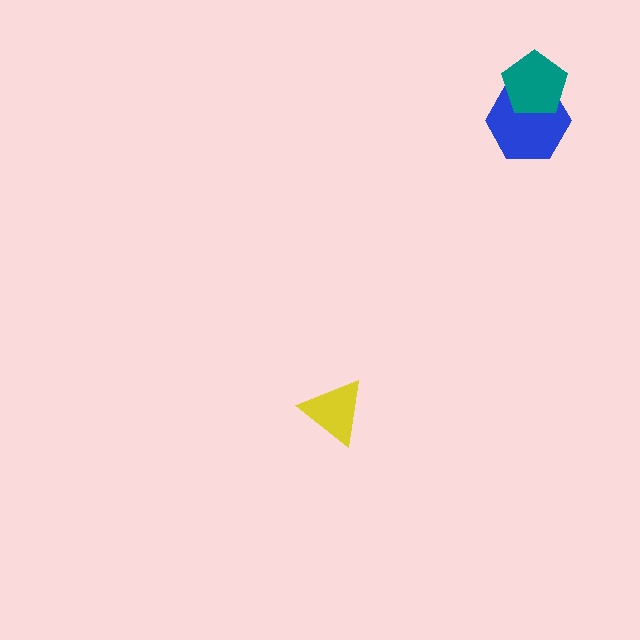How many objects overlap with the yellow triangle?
0 objects overlap with the yellow triangle.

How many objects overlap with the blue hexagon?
1 object overlaps with the blue hexagon.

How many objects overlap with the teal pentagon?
1 object overlaps with the teal pentagon.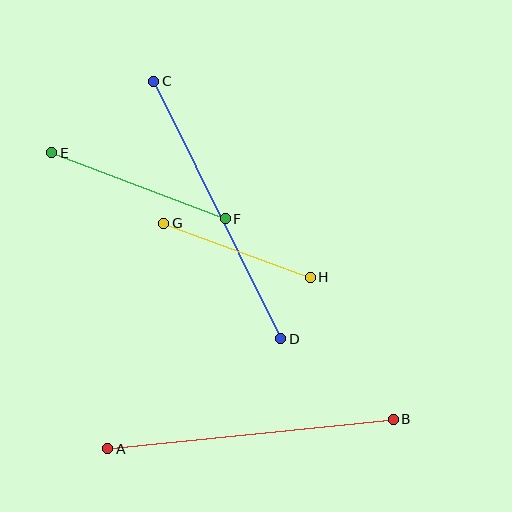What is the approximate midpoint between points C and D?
The midpoint is at approximately (217, 210) pixels.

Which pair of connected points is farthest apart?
Points C and D are farthest apart.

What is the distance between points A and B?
The distance is approximately 287 pixels.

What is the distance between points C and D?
The distance is approximately 287 pixels.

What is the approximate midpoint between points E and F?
The midpoint is at approximately (138, 186) pixels.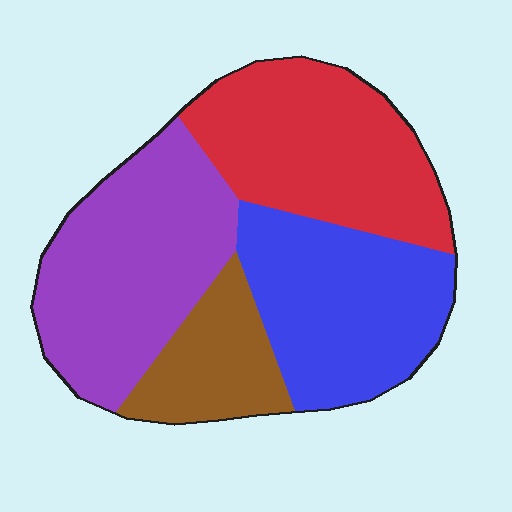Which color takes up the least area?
Brown, at roughly 15%.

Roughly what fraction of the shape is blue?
Blue covers about 25% of the shape.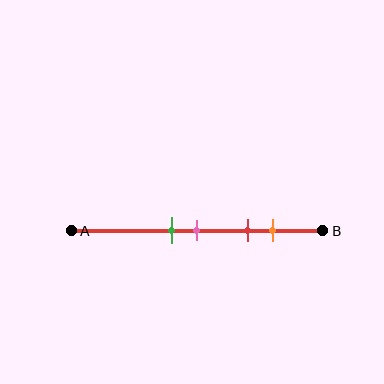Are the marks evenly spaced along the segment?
No, the marks are not evenly spaced.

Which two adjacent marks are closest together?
The green and pink marks are the closest adjacent pair.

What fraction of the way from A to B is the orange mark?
The orange mark is approximately 80% (0.8) of the way from A to B.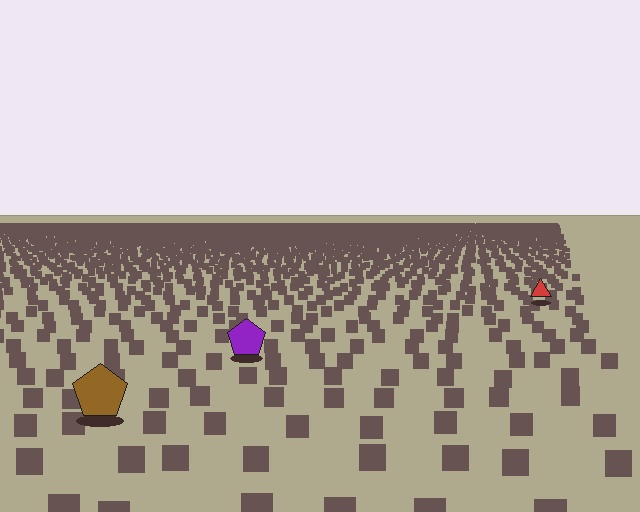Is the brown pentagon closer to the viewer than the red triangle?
Yes. The brown pentagon is closer — you can tell from the texture gradient: the ground texture is coarser near it.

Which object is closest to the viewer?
The brown pentagon is closest. The texture marks near it are larger and more spread out.